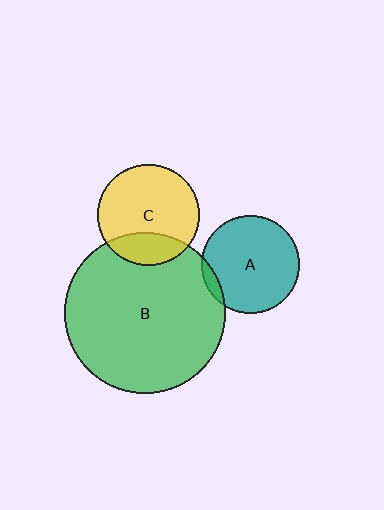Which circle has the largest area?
Circle B (green).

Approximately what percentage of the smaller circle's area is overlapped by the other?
Approximately 25%.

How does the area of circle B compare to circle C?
Approximately 2.5 times.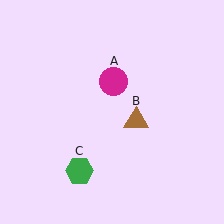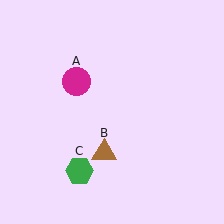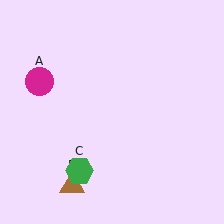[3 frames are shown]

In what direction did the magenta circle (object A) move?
The magenta circle (object A) moved left.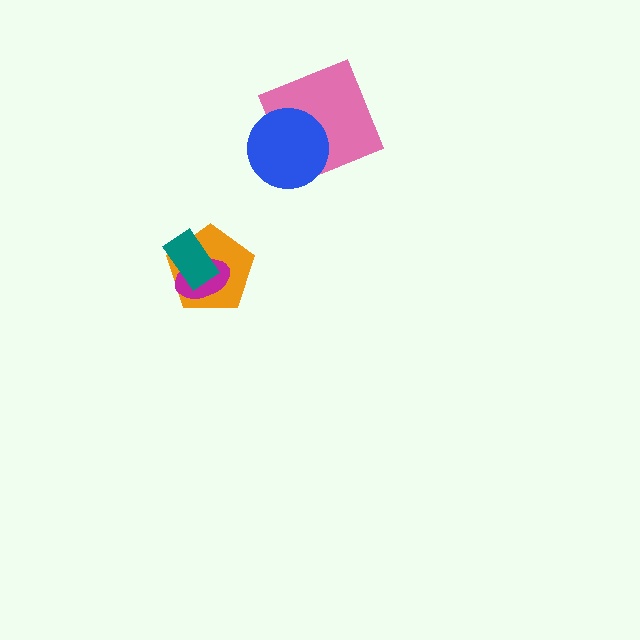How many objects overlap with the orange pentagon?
2 objects overlap with the orange pentagon.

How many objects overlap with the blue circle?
1 object overlaps with the blue circle.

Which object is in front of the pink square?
The blue circle is in front of the pink square.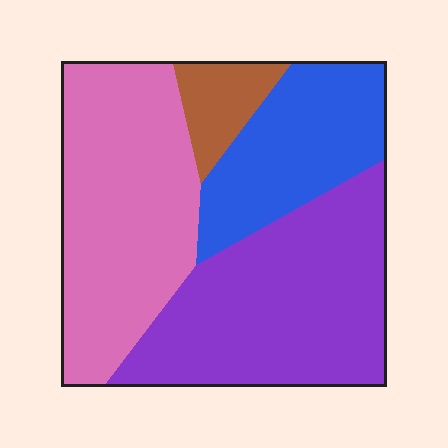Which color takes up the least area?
Brown, at roughly 5%.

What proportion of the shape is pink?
Pink takes up about one third (1/3) of the shape.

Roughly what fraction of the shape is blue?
Blue takes up less than a quarter of the shape.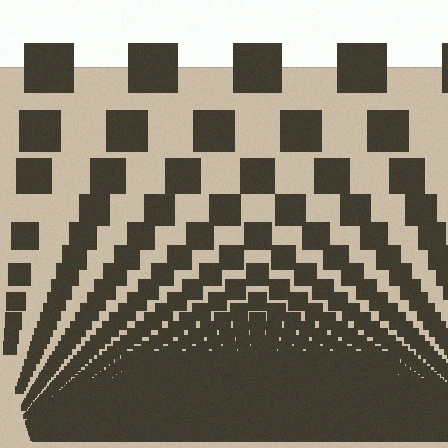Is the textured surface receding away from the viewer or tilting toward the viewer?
The surface appears to tilt toward the viewer. Texture elements get larger and sparser toward the top.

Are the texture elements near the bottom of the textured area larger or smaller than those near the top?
Smaller. The gradient is inverted — elements near the bottom are smaller and denser.